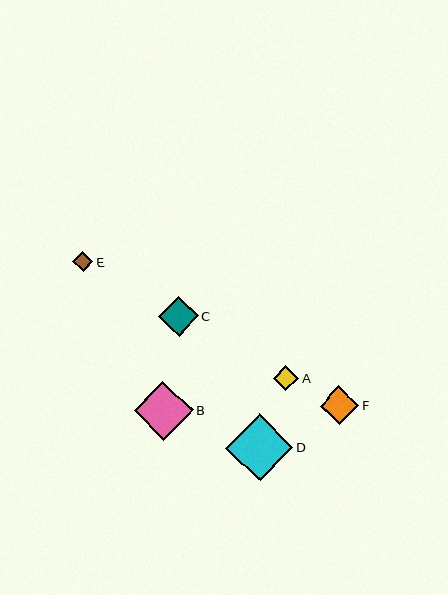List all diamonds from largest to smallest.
From largest to smallest: D, B, C, F, A, E.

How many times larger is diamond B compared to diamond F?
Diamond B is approximately 1.5 times the size of diamond F.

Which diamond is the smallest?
Diamond E is the smallest with a size of approximately 20 pixels.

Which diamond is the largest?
Diamond D is the largest with a size of approximately 67 pixels.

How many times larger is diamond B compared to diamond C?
Diamond B is approximately 1.5 times the size of diamond C.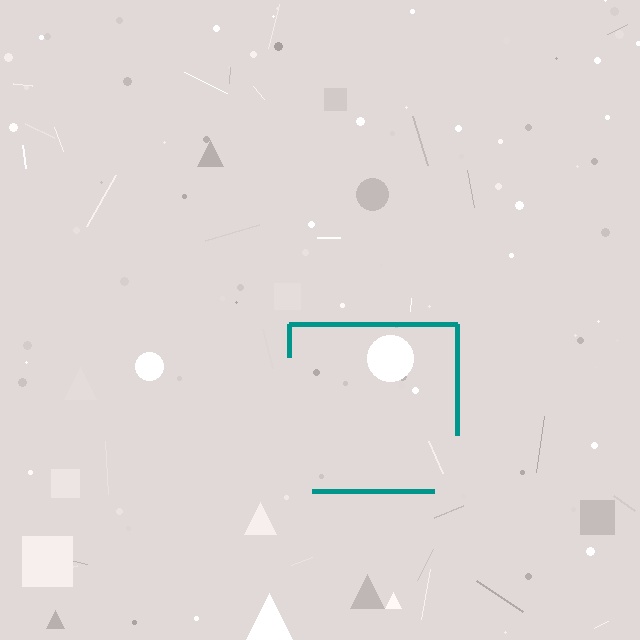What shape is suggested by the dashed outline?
The dashed outline suggests a square.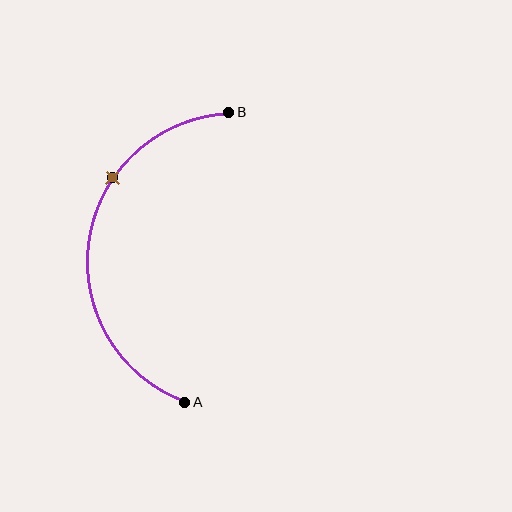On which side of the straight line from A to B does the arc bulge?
The arc bulges to the left of the straight line connecting A and B.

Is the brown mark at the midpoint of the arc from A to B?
No. The brown mark lies on the arc but is closer to endpoint B. The arc midpoint would be at the point on the curve equidistant along the arc from both A and B.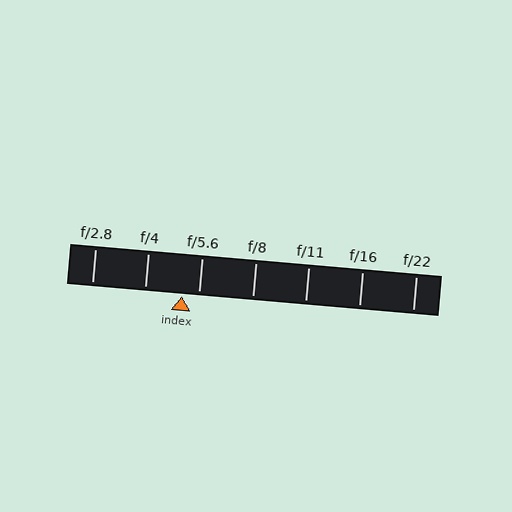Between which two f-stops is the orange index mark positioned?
The index mark is between f/4 and f/5.6.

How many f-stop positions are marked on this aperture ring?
There are 7 f-stop positions marked.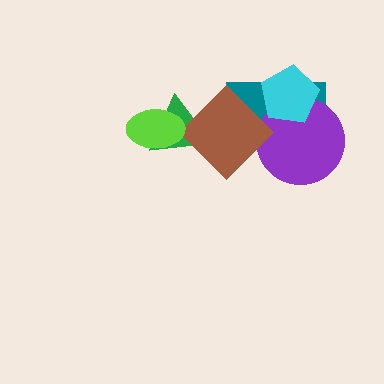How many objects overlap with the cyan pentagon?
2 objects overlap with the cyan pentagon.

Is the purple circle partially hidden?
Yes, it is partially covered by another shape.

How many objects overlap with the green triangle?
2 objects overlap with the green triangle.